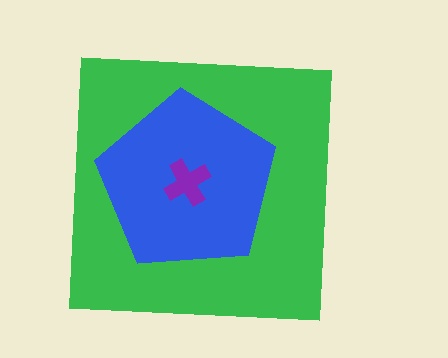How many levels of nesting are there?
3.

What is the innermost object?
The purple cross.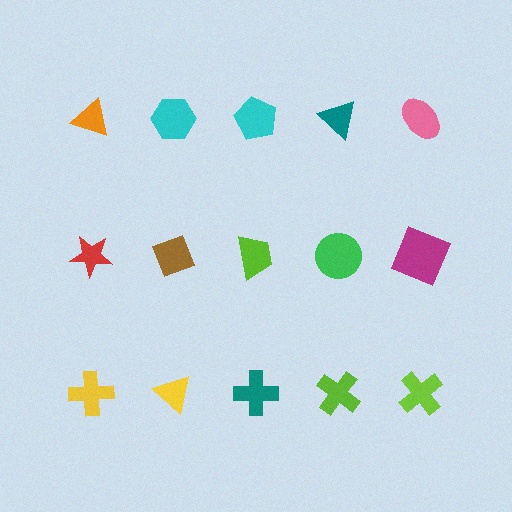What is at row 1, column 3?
A cyan pentagon.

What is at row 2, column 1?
A red star.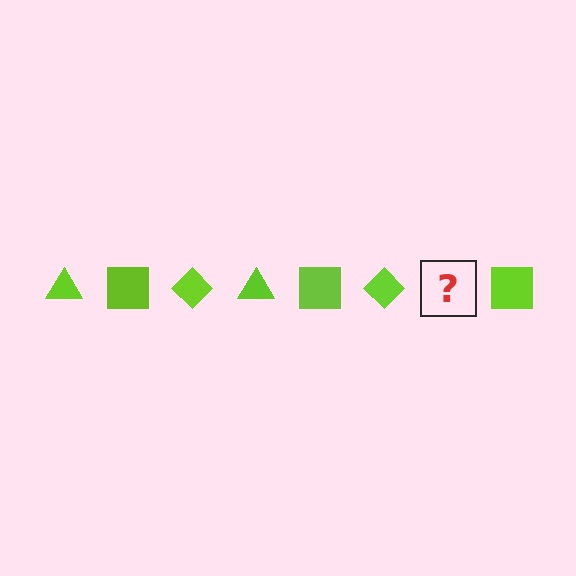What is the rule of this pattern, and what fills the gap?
The rule is that the pattern cycles through triangle, square, diamond shapes in lime. The gap should be filled with a lime triangle.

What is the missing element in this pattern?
The missing element is a lime triangle.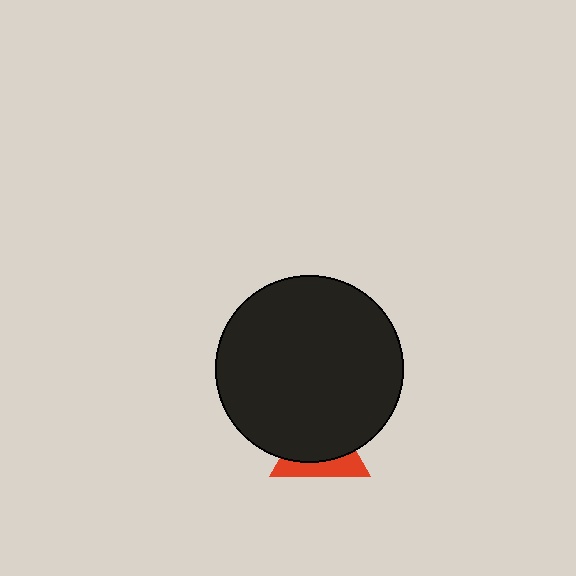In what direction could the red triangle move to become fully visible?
The red triangle could move down. That would shift it out from behind the black circle entirely.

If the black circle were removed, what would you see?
You would see the complete red triangle.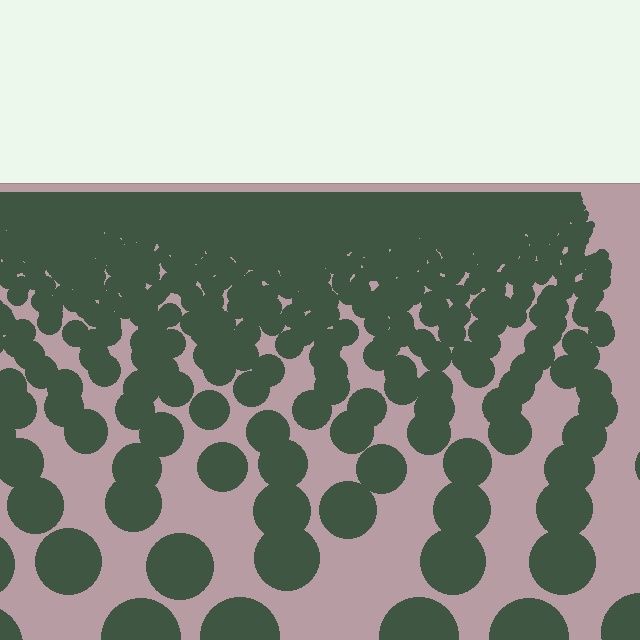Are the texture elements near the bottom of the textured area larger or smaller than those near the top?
Larger. Near the bottom, elements are closer to the viewer and appear at a bigger on-screen size.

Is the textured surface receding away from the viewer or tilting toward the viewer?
The surface is receding away from the viewer. Texture elements get smaller and denser toward the top.